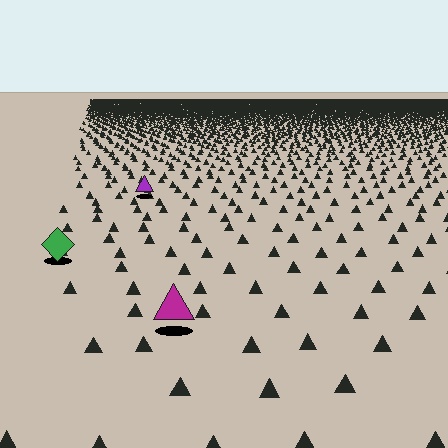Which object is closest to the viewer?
The magenta triangle is closest. The texture marks near it are larger and more spread out.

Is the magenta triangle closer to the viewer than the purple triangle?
Yes. The magenta triangle is closer — you can tell from the texture gradient: the ground texture is coarser near it.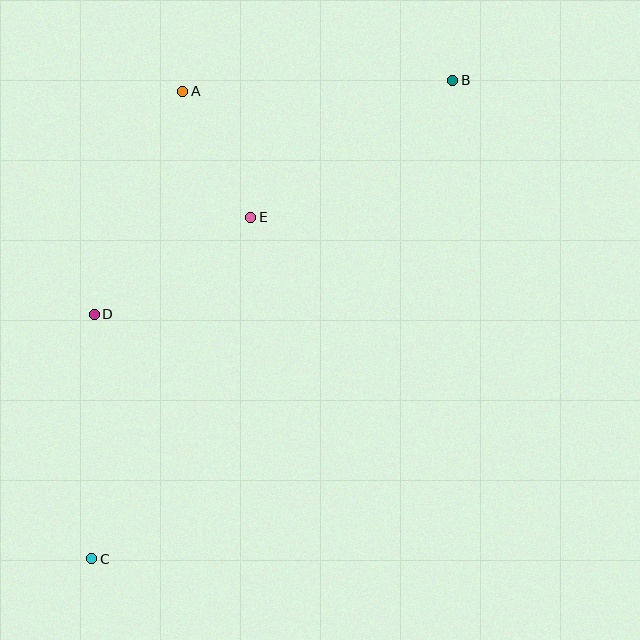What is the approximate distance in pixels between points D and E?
The distance between D and E is approximately 184 pixels.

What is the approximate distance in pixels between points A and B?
The distance between A and B is approximately 270 pixels.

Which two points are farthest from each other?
Points B and C are farthest from each other.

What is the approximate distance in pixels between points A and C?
The distance between A and C is approximately 476 pixels.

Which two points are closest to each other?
Points A and E are closest to each other.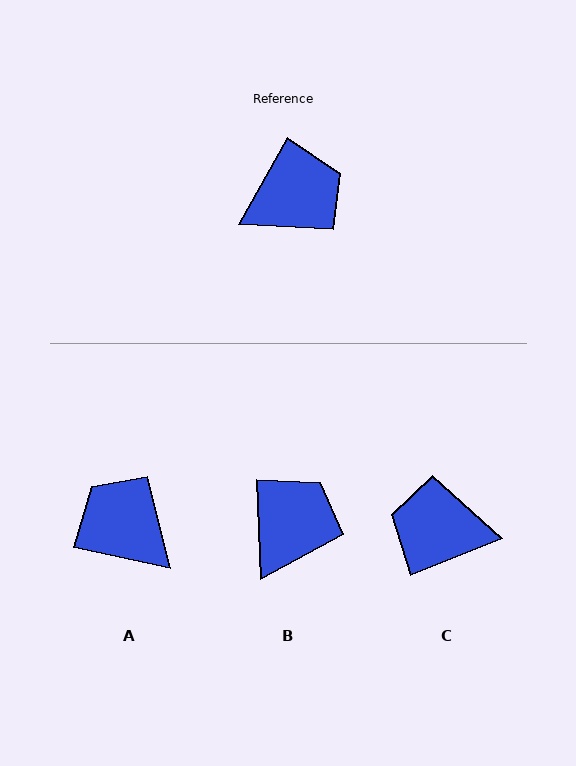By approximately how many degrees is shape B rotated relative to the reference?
Approximately 32 degrees counter-clockwise.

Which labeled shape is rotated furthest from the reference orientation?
C, about 141 degrees away.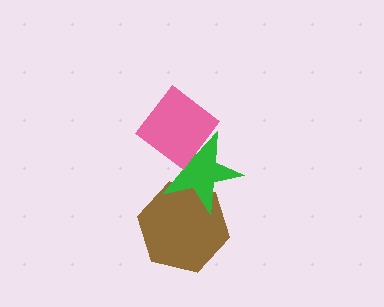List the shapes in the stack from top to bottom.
From top to bottom: the pink diamond, the green star, the brown hexagon.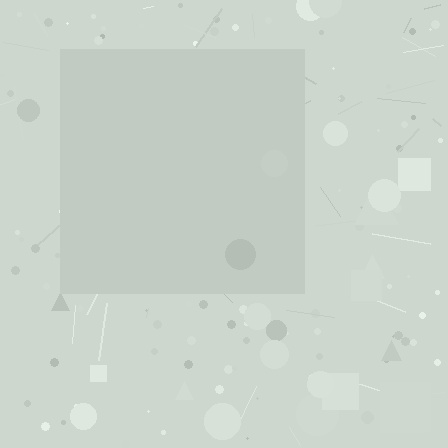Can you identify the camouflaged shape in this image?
The camouflaged shape is a square.